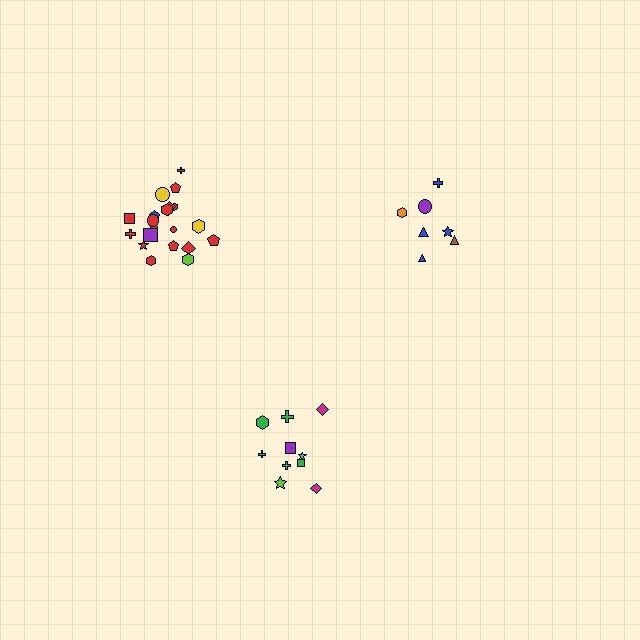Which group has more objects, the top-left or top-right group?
The top-left group.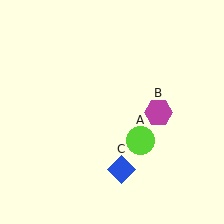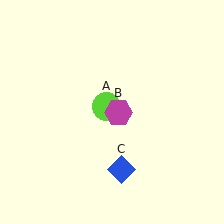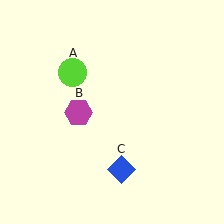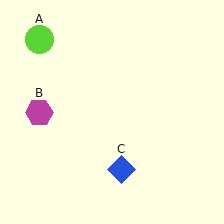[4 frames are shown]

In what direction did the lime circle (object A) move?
The lime circle (object A) moved up and to the left.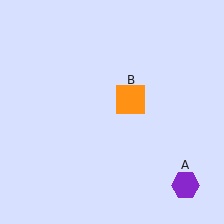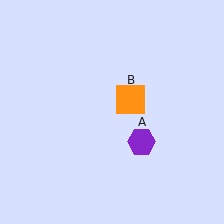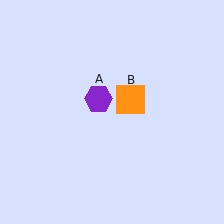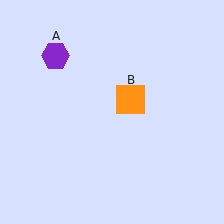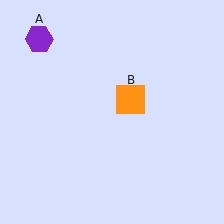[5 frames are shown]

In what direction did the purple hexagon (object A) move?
The purple hexagon (object A) moved up and to the left.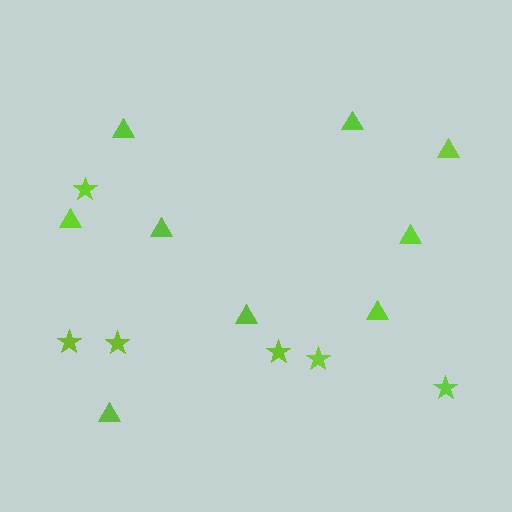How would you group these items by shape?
There are 2 groups: one group of stars (6) and one group of triangles (9).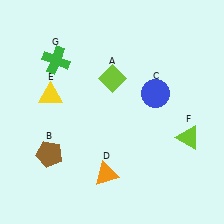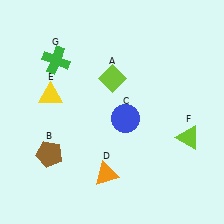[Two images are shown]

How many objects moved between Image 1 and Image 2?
1 object moved between the two images.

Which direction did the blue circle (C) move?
The blue circle (C) moved left.